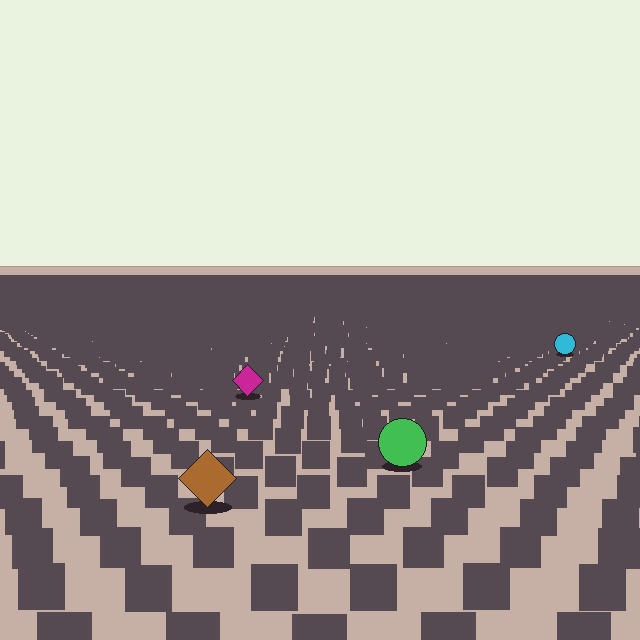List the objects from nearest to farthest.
From nearest to farthest: the brown diamond, the green circle, the magenta diamond, the cyan circle.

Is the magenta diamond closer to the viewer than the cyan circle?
Yes. The magenta diamond is closer — you can tell from the texture gradient: the ground texture is coarser near it.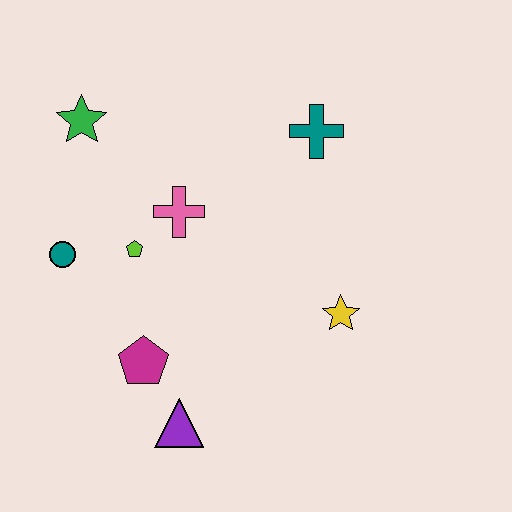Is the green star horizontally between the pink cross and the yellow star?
No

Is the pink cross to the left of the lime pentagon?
No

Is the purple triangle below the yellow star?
Yes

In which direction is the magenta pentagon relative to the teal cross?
The magenta pentagon is below the teal cross.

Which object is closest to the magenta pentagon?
The purple triangle is closest to the magenta pentagon.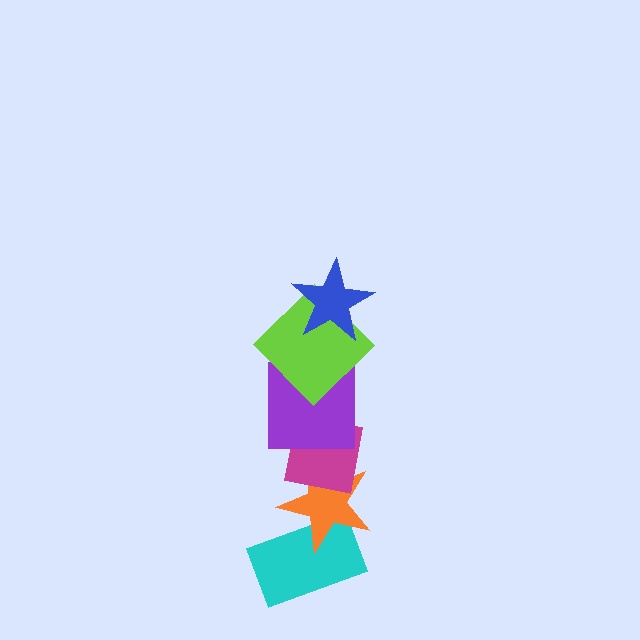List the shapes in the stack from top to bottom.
From top to bottom: the blue star, the lime diamond, the purple square, the magenta square, the orange star, the cyan rectangle.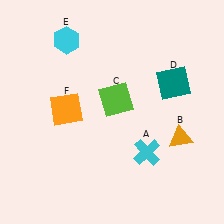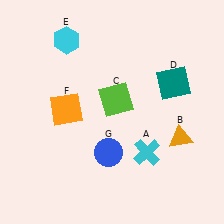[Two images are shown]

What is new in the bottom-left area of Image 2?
A blue circle (G) was added in the bottom-left area of Image 2.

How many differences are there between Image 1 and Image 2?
There is 1 difference between the two images.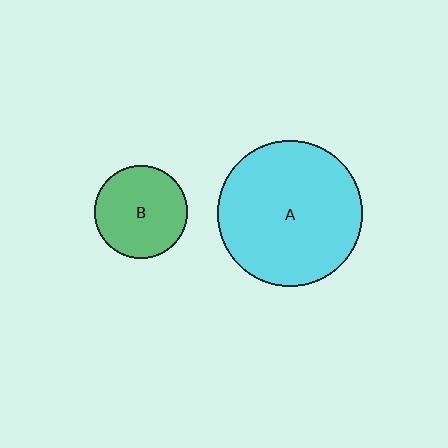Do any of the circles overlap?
No, none of the circles overlap.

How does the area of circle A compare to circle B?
Approximately 2.4 times.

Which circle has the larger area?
Circle A (cyan).